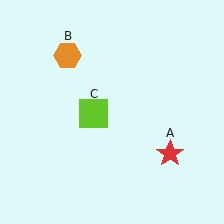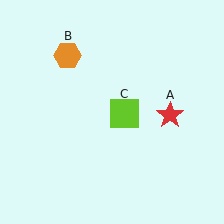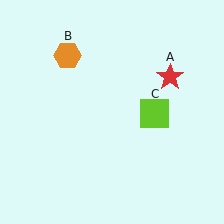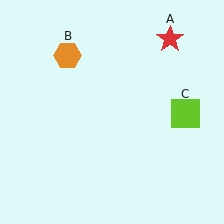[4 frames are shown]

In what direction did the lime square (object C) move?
The lime square (object C) moved right.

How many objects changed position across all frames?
2 objects changed position: red star (object A), lime square (object C).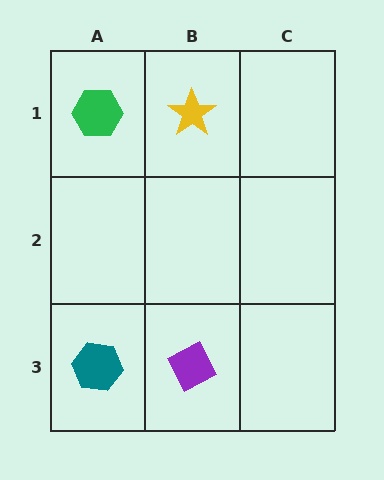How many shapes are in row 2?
0 shapes.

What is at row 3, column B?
A purple diamond.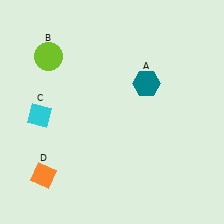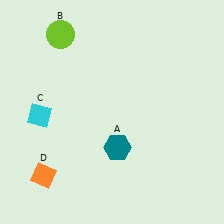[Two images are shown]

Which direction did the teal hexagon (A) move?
The teal hexagon (A) moved down.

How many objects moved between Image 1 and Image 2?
2 objects moved between the two images.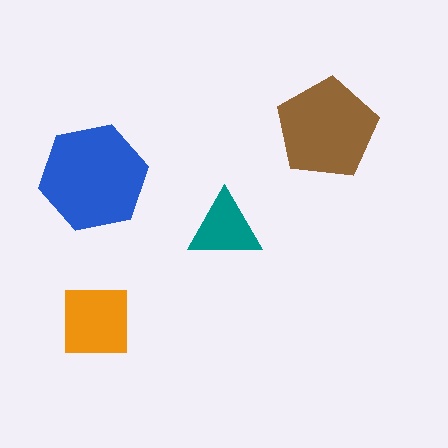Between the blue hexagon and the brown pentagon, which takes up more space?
The blue hexagon.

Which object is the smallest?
The teal triangle.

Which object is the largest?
The blue hexagon.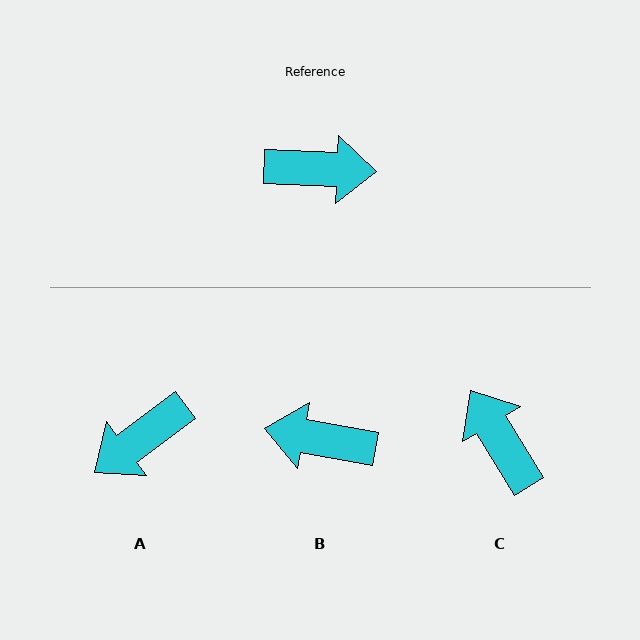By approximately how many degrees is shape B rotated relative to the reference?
Approximately 172 degrees counter-clockwise.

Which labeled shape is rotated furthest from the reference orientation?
B, about 172 degrees away.